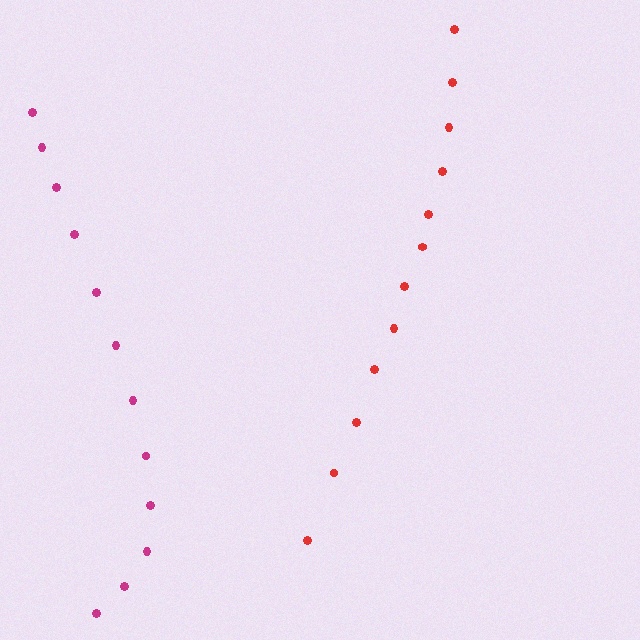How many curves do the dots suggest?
There are 2 distinct paths.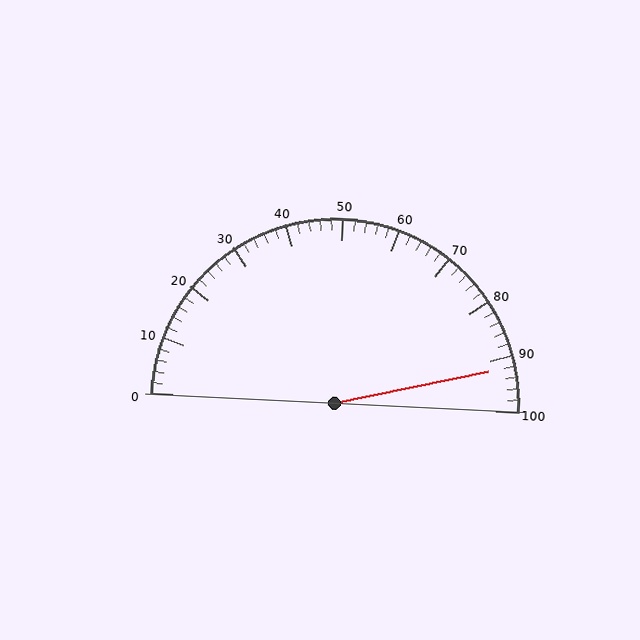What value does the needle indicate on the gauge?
The needle indicates approximately 92.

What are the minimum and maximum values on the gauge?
The gauge ranges from 0 to 100.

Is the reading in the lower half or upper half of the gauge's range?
The reading is in the upper half of the range (0 to 100).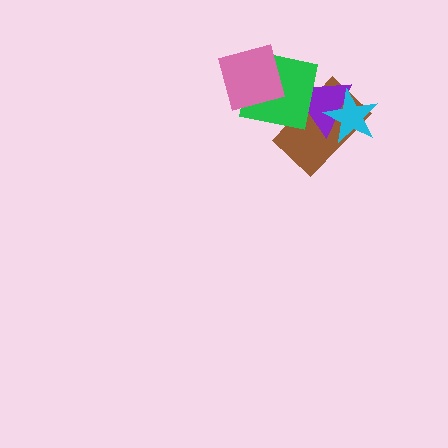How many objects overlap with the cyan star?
2 objects overlap with the cyan star.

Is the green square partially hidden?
Yes, it is partially covered by another shape.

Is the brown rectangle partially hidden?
Yes, it is partially covered by another shape.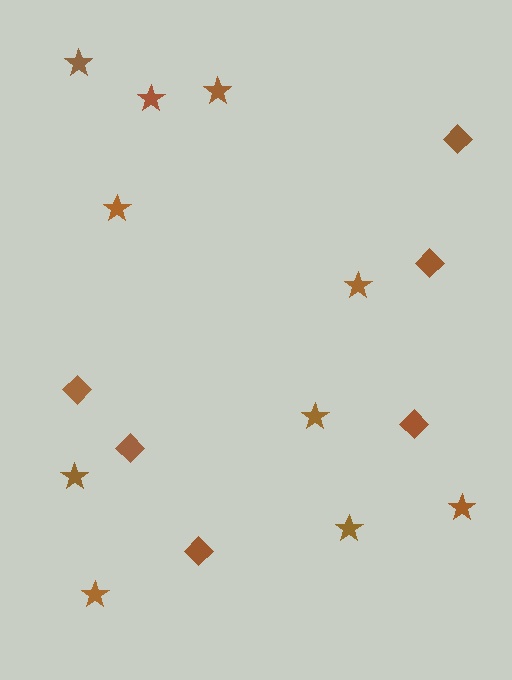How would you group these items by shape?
There are 2 groups: one group of stars (10) and one group of diamonds (6).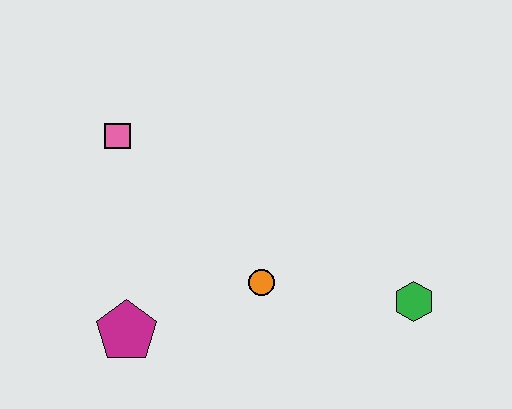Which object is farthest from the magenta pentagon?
The green hexagon is farthest from the magenta pentagon.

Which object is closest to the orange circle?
The magenta pentagon is closest to the orange circle.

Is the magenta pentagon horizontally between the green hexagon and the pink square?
Yes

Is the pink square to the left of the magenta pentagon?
Yes